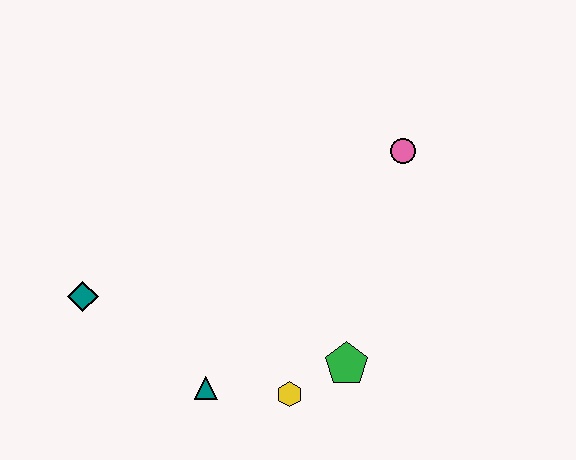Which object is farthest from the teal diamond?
The pink circle is farthest from the teal diamond.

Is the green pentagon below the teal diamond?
Yes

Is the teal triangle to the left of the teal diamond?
No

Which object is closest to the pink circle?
The green pentagon is closest to the pink circle.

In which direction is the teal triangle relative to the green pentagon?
The teal triangle is to the left of the green pentagon.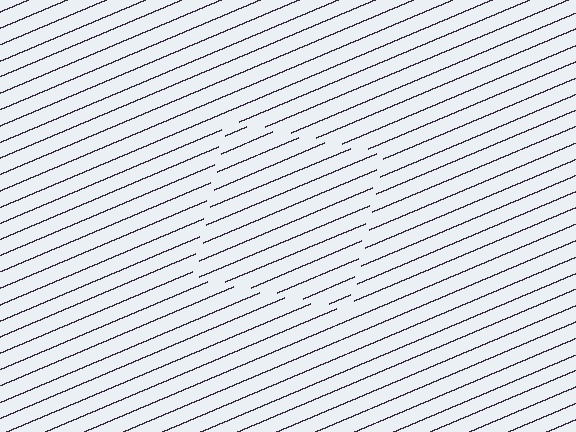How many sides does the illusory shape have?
4 sides — the line-ends trace a square.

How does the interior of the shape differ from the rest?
The interior of the shape contains the same grating, shifted by half a period — the contour is defined by the phase discontinuity where line-ends from the inner and outer gratings abut.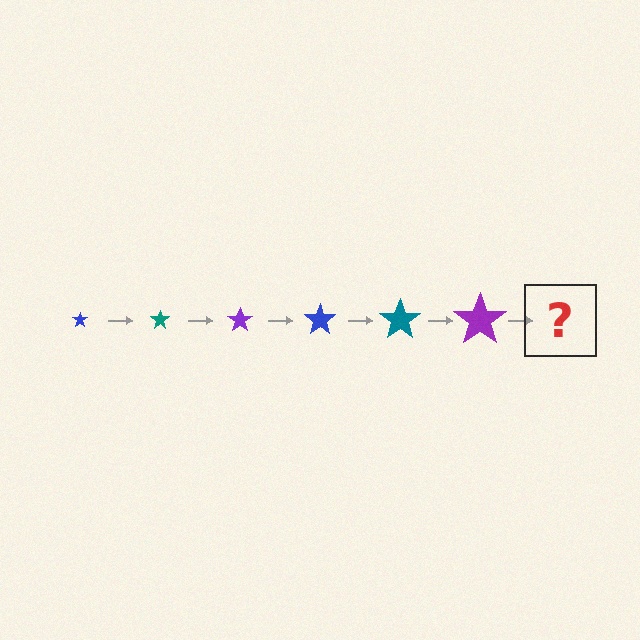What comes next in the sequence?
The next element should be a blue star, larger than the previous one.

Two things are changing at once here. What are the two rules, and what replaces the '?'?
The two rules are that the star grows larger each step and the color cycles through blue, teal, and purple. The '?' should be a blue star, larger than the previous one.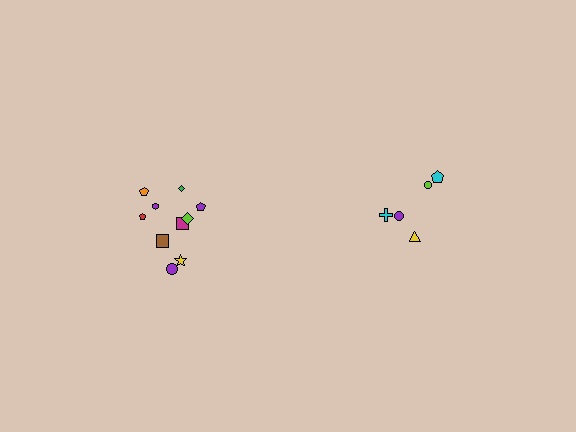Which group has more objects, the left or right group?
The left group.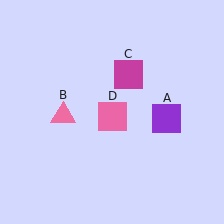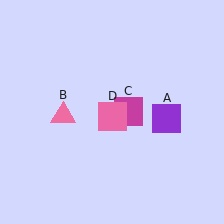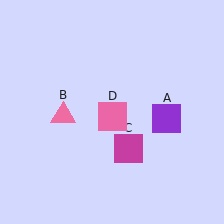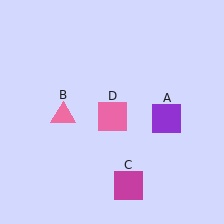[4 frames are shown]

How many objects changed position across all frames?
1 object changed position: magenta square (object C).